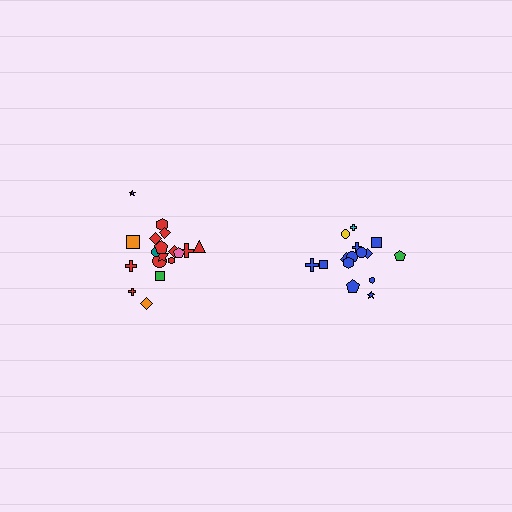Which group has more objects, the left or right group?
The left group.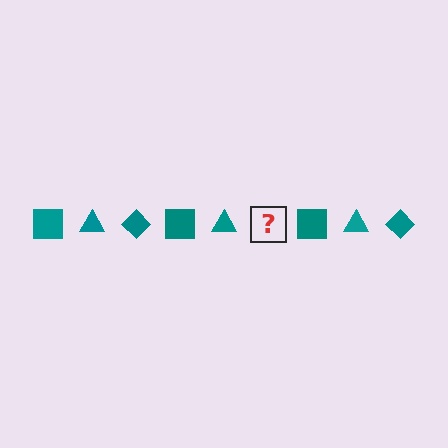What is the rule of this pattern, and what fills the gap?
The rule is that the pattern cycles through square, triangle, diamond shapes in teal. The gap should be filled with a teal diamond.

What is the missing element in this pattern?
The missing element is a teal diamond.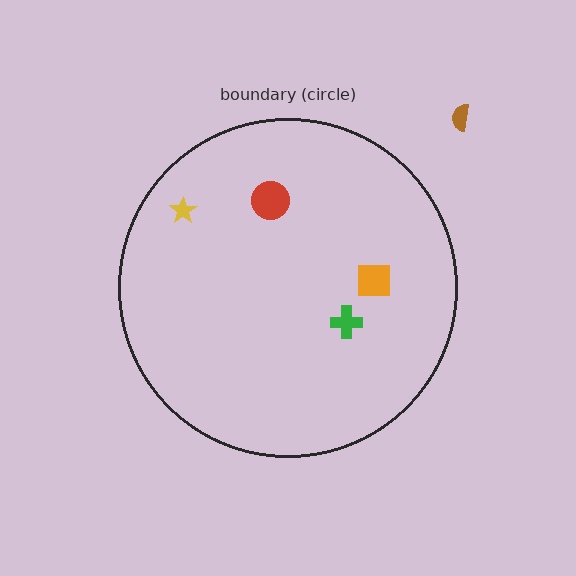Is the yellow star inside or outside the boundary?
Inside.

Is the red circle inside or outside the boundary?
Inside.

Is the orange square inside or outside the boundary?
Inside.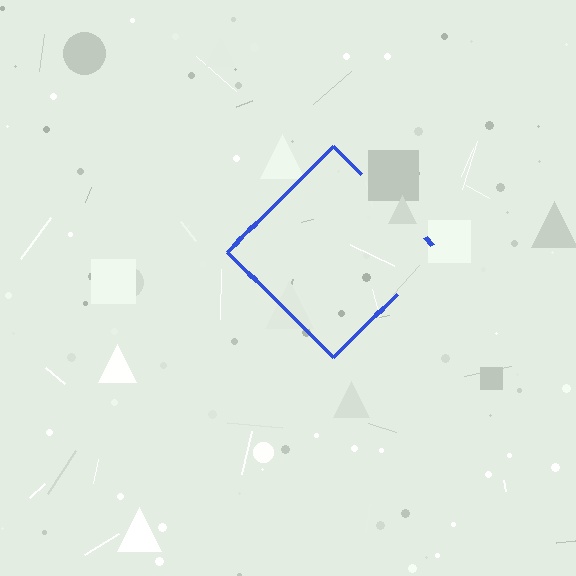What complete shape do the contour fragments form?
The contour fragments form a diamond.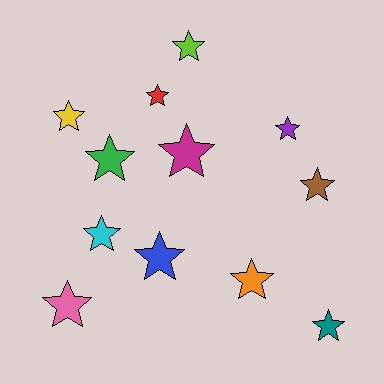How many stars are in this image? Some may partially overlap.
There are 12 stars.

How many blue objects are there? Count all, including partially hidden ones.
There is 1 blue object.